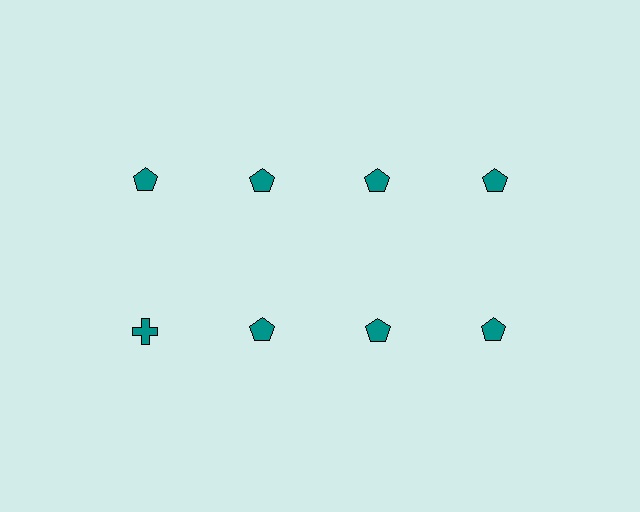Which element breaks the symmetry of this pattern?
The teal cross in the second row, leftmost column breaks the symmetry. All other shapes are teal pentagons.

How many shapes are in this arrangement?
There are 8 shapes arranged in a grid pattern.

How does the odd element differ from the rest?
It has a different shape: cross instead of pentagon.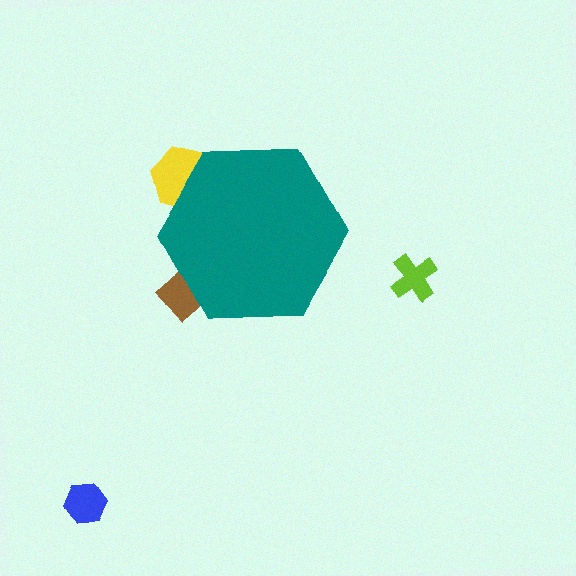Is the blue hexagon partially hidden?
No, the blue hexagon is fully visible.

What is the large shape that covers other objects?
A teal hexagon.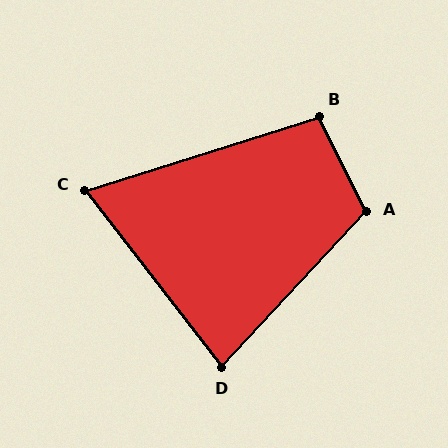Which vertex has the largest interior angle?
A, at approximately 110 degrees.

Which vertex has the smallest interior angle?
C, at approximately 70 degrees.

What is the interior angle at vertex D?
Approximately 81 degrees (acute).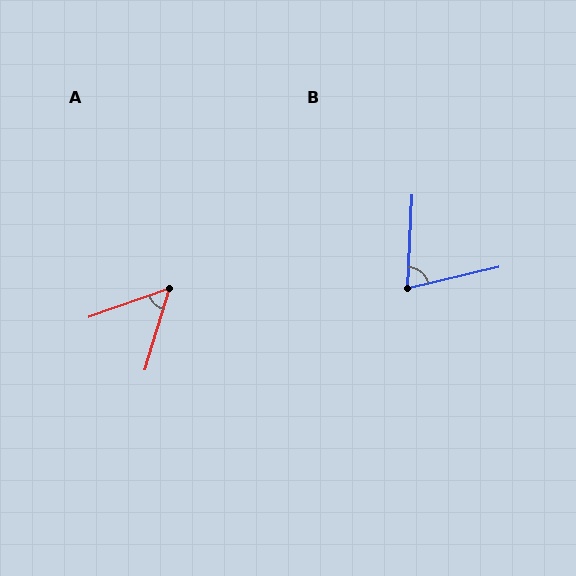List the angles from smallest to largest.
A (54°), B (74°).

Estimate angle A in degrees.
Approximately 54 degrees.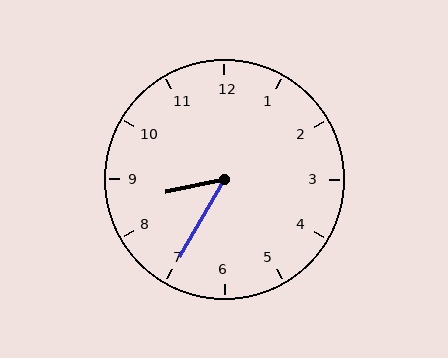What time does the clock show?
8:35.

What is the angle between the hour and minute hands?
Approximately 48 degrees.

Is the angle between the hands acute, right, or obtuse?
It is acute.